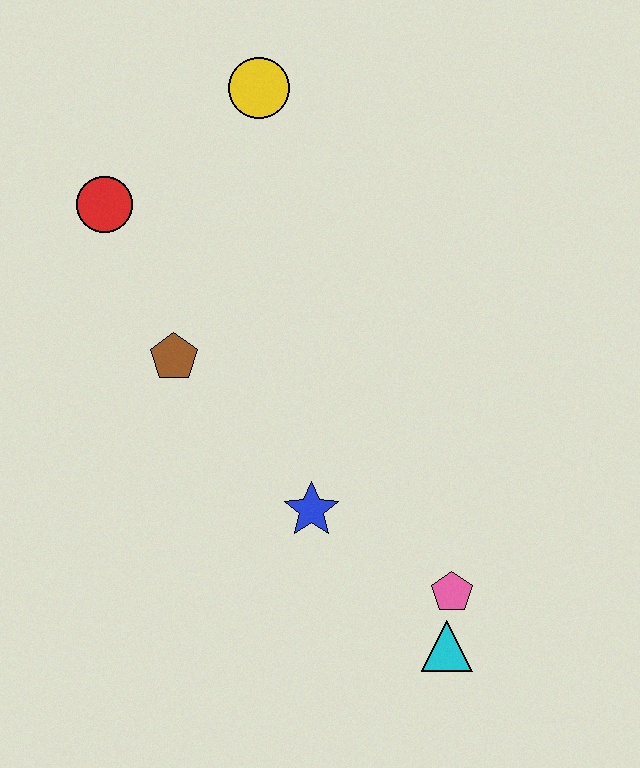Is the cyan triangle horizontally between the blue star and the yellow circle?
No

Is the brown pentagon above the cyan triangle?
Yes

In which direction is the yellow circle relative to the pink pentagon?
The yellow circle is above the pink pentagon.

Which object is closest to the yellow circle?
The red circle is closest to the yellow circle.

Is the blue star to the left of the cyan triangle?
Yes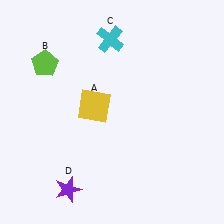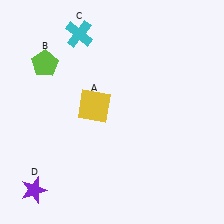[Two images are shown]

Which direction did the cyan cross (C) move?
The cyan cross (C) moved left.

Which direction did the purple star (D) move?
The purple star (D) moved left.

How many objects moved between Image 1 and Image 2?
2 objects moved between the two images.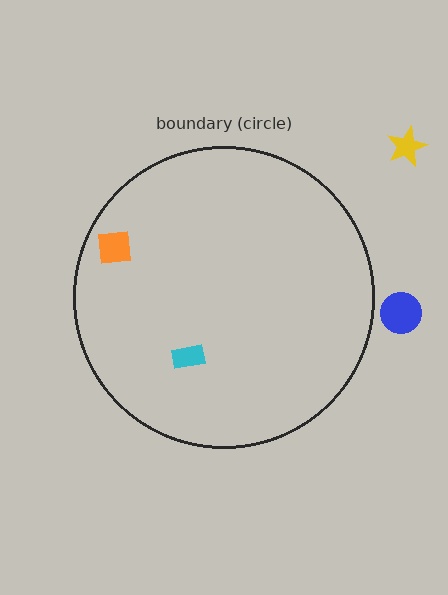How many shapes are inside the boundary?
2 inside, 2 outside.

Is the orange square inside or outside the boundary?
Inside.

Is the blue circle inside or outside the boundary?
Outside.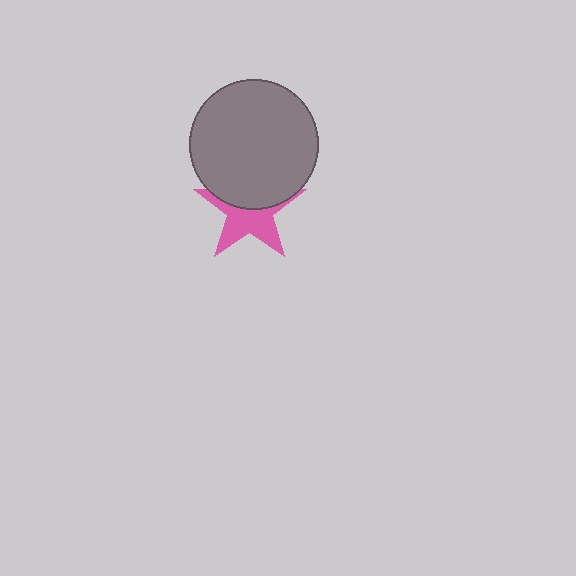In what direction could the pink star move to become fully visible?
The pink star could move down. That would shift it out from behind the gray circle entirely.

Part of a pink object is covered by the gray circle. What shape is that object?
It is a star.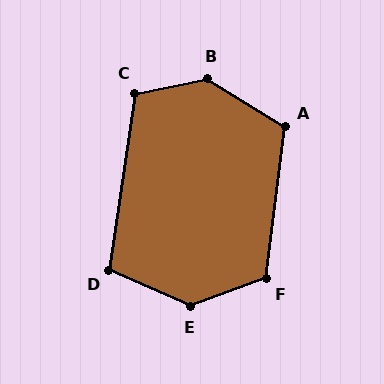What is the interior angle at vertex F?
Approximately 117 degrees (obtuse).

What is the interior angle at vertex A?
Approximately 114 degrees (obtuse).